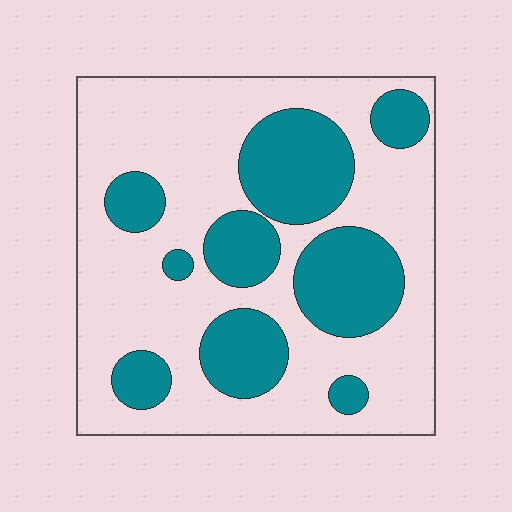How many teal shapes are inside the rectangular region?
9.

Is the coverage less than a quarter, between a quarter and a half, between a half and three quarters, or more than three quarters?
Between a quarter and a half.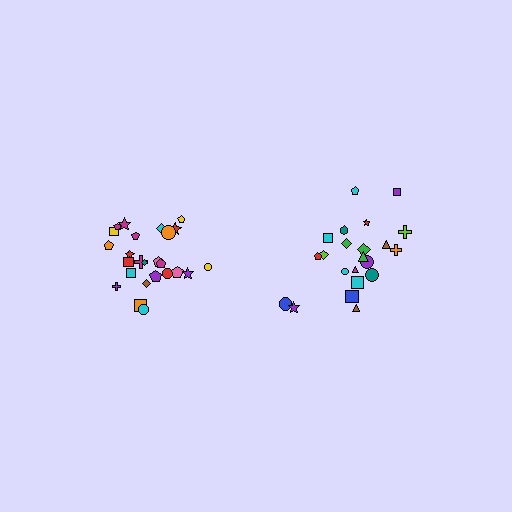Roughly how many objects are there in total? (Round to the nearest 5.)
Roughly 45 objects in total.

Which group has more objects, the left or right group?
The left group.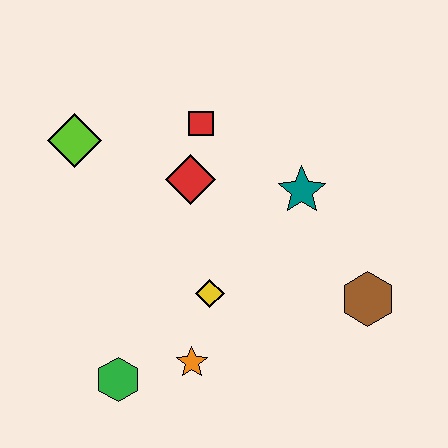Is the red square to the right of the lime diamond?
Yes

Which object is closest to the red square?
The red diamond is closest to the red square.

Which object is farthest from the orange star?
The lime diamond is farthest from the orange star.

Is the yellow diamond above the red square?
No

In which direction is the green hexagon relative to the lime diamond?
The green hexagon is below the lime diamond.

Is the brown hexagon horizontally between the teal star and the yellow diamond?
No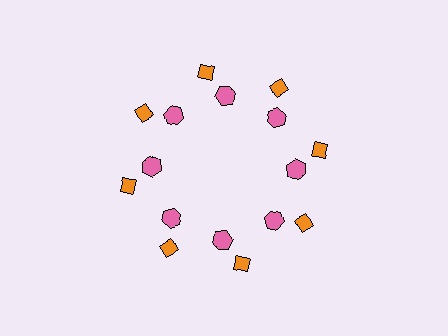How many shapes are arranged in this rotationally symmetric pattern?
There are 16 shapes, arranged in 8 groups of 2.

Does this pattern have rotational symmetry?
Yes, this pattern has 8-fold rotational symmetry. It looks the same after rotating 45 degrees around the center.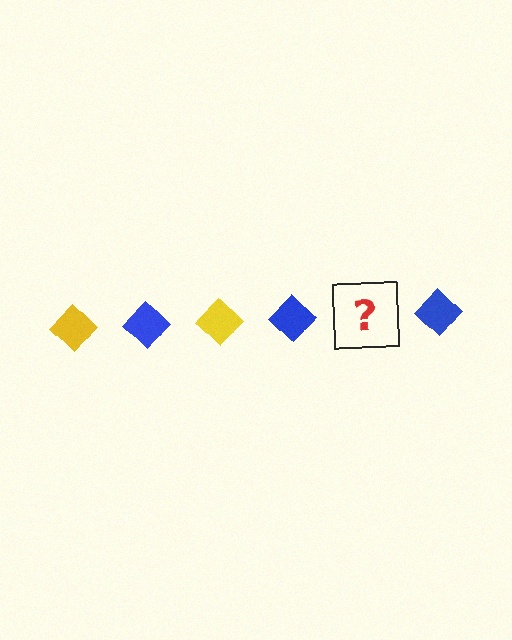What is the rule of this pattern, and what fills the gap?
The rule is that the pattern cycles through yellow, blue diamonds. The gap should be filled with a yellow diamond.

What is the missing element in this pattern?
The missing element is a yellow diamond.